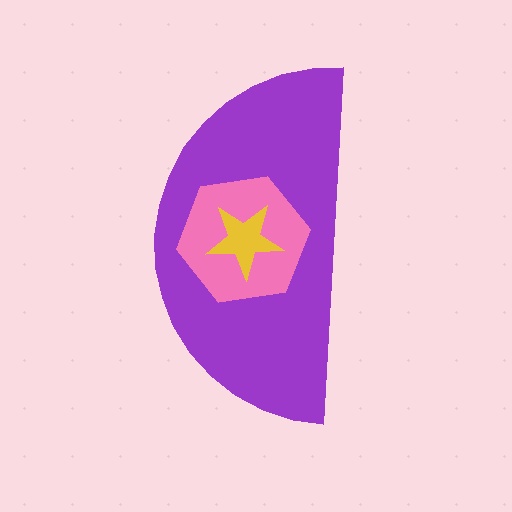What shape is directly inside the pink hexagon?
The yellow star.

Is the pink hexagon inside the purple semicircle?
Yes.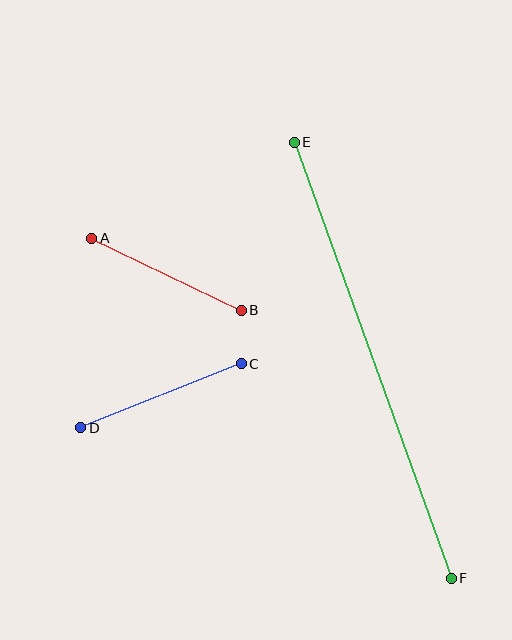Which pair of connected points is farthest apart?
Points E and F are farthest apart.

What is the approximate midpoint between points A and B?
The midpoint is at approximately (166, 274) pixels.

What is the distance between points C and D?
The distance is approximately 173 pixels.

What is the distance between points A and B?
The distance is approximately 166 pixels.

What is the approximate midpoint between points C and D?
The midpoint is at approximately (161, 396) pixels.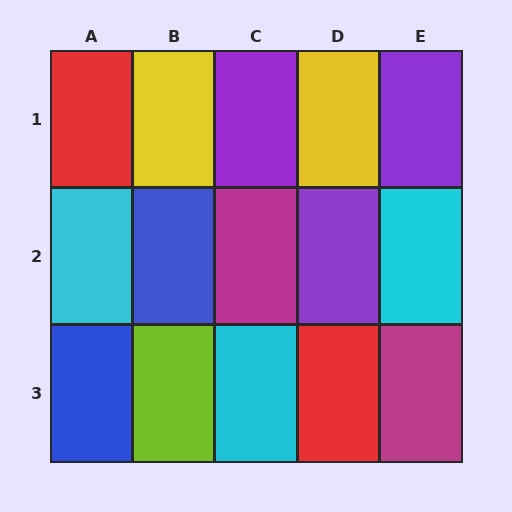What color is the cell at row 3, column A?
Blue.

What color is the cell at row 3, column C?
Cyan.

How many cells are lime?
1 cell is lime.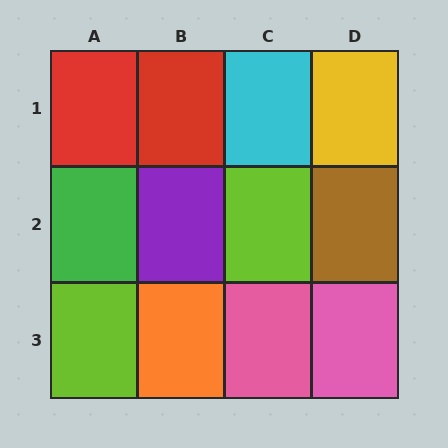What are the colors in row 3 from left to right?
Lime, orange, pink, pink.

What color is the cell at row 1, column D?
Yellow.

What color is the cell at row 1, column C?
Cyan.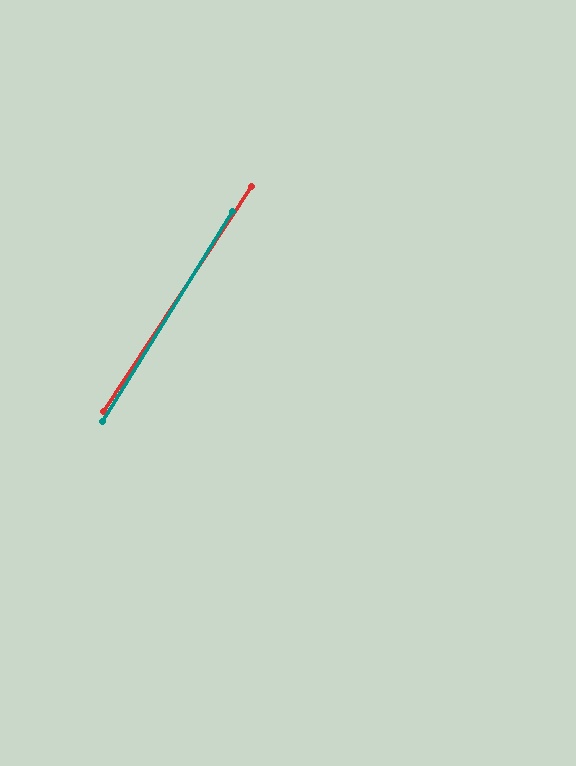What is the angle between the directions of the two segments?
Approximately 2 degrees.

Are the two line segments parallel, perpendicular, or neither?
Parallel — their directions differ by only 1.5°.